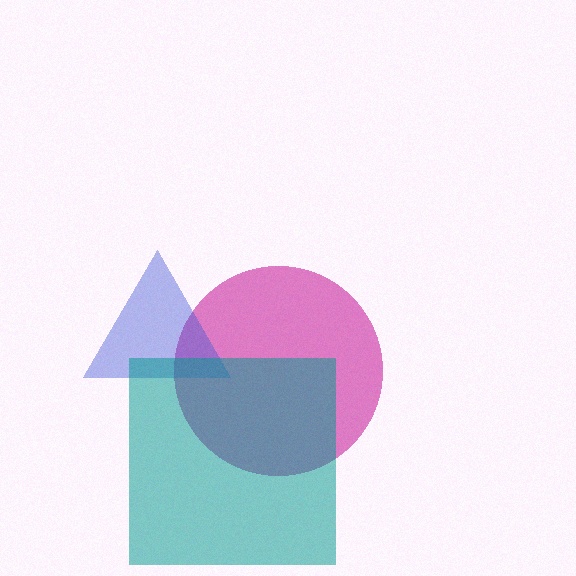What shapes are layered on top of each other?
The layered shapes are: a magenta circle, a blue triangle, a teal square.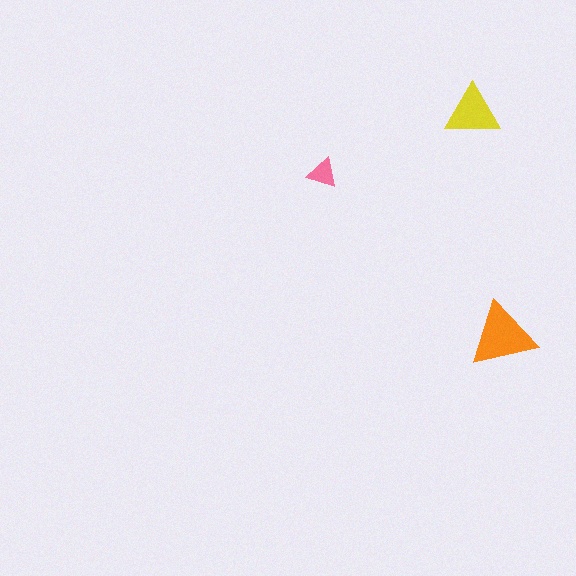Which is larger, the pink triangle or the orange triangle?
The orange one.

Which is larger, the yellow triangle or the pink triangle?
The yellow one.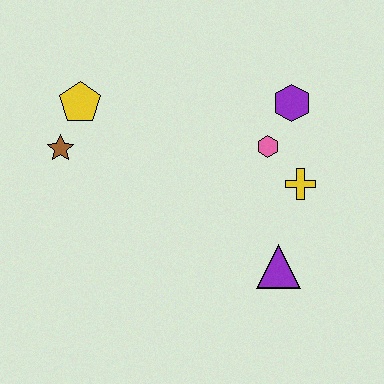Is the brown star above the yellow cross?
Yes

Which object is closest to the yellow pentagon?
The brown star is closest to the yellow pentagon.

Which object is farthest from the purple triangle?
The yellow pentagon is farthest from the purple triangle.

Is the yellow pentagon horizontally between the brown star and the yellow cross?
Yes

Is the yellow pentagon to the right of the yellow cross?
No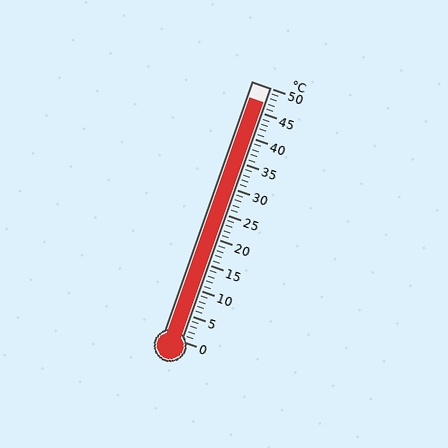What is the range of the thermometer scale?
The thermometer scale ranges from 0°C to 50°C.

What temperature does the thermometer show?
The thermometer shows approximately 47°C.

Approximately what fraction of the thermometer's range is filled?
The thermometer is filled to approximately 95% of its range.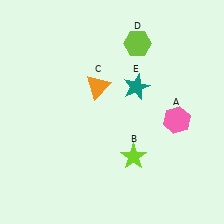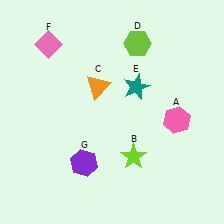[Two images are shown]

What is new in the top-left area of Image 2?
A pink diamond (F) was added in the top-left area of Image 2.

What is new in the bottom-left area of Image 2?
A purple hexagon (G) was added in the bottom-left area of Image 2.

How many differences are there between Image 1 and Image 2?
There are 2 differences between the two images.